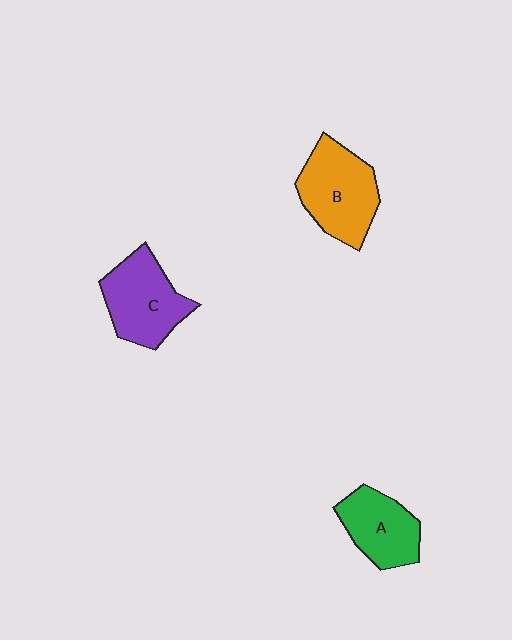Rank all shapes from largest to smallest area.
From largest to smallest: B (orange), C (purple), A (green).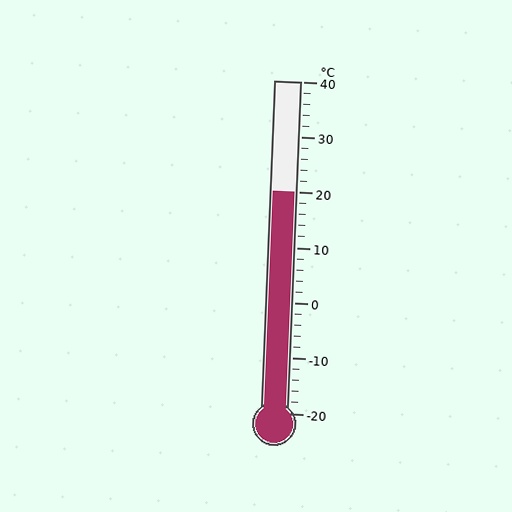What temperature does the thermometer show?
The thermometer shows approximately 20°C.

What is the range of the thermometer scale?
The thermometer scale ranges from -20°C to 40°C.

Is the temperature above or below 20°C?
The temperature is at 20°C.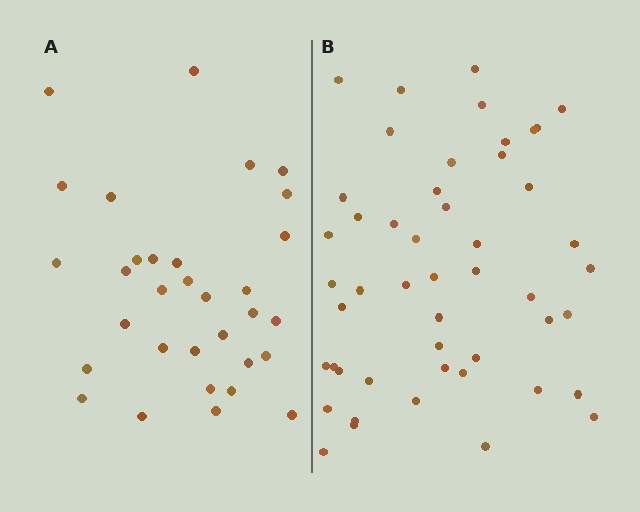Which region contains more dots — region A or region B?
Region B (the right region) has more dots.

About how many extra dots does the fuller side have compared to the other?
Region B has approximately 15 more dots than region A.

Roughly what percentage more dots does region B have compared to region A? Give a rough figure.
About 55% more.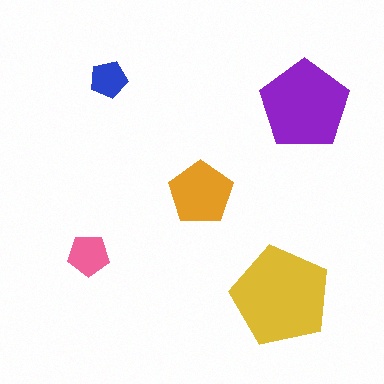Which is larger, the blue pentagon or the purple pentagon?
The purple one.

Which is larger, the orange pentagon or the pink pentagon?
The orange one.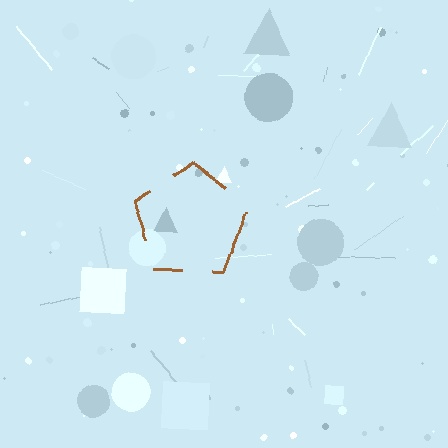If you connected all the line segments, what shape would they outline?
They would outline a pentagon.